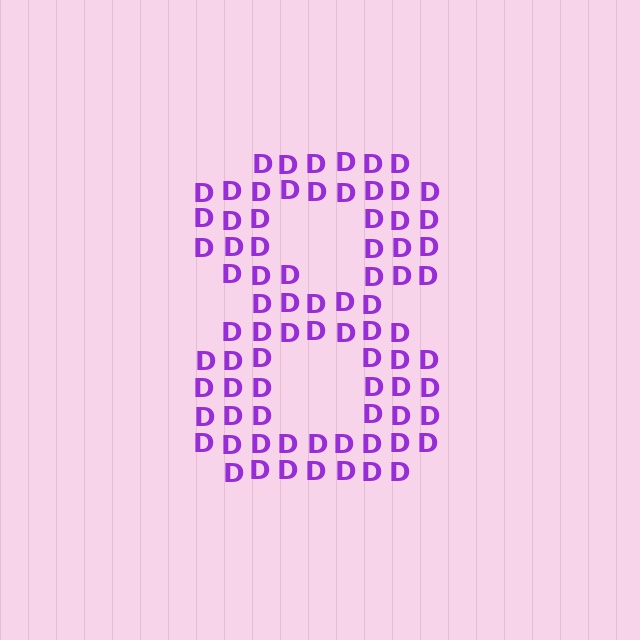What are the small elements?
The small elements are letter D's.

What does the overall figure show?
The overall figure shows the digit 8.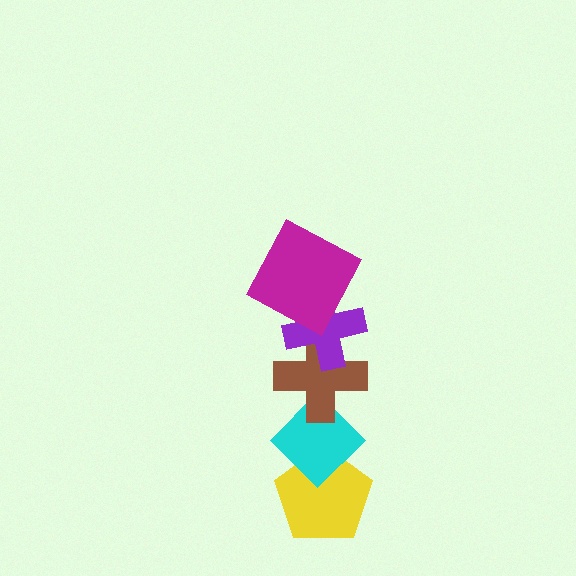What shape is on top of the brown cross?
The purple cross is on top of the brown cross.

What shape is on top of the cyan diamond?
The brown cross is on top of the cyan diamond.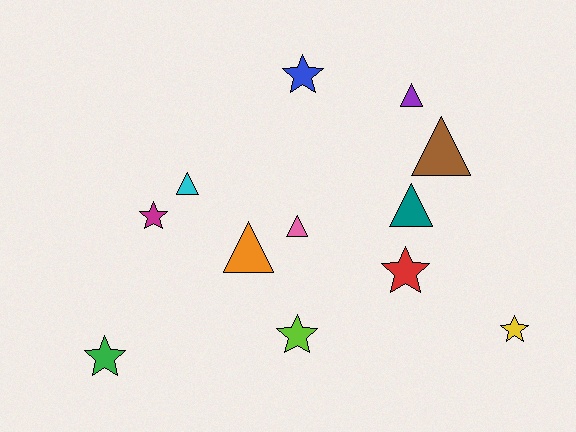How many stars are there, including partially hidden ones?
There are 6 stars.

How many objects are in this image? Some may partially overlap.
There are 12 objects.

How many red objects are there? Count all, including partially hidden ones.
There is 1 red object.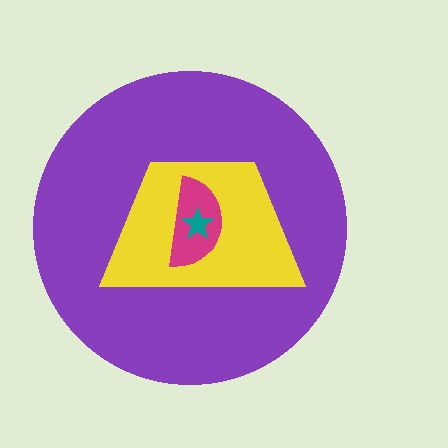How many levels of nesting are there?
4.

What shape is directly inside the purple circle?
The yellow trapezoid.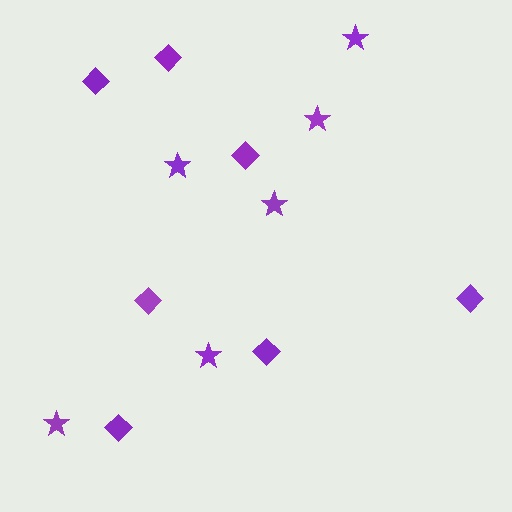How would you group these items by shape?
There are 2 groups: one group of diamonds (7) and one group of stars (6).